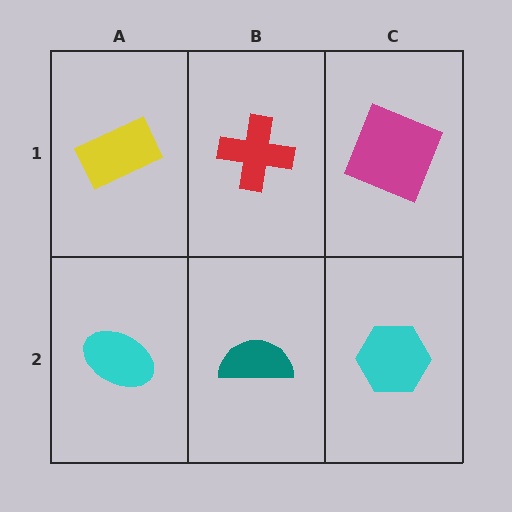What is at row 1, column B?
A red cross.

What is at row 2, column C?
A cyan hexagon.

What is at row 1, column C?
A magenta square.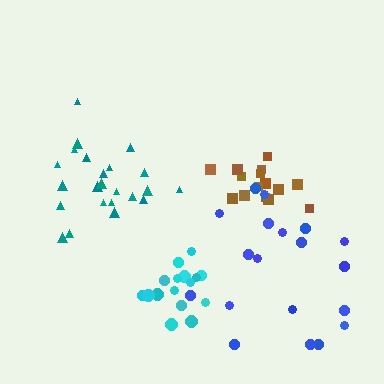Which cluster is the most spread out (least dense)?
Blue.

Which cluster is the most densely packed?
Cyan.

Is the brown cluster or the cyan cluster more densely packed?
Cyan.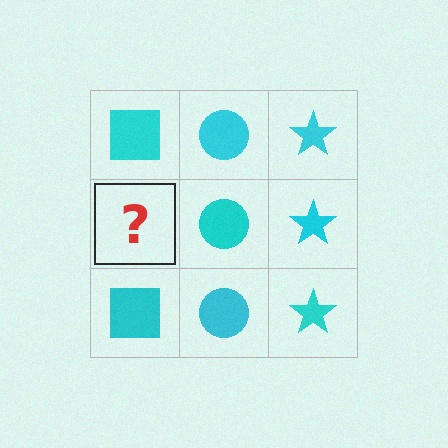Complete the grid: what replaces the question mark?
The question mark should be replaced with a cyan square.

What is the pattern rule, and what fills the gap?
The rule is that each column has a consistent shape. The gap should be filled with a cyan square.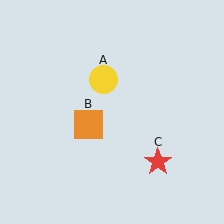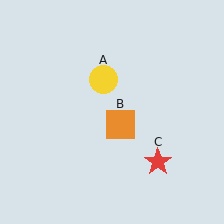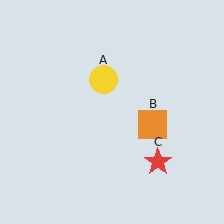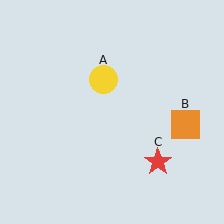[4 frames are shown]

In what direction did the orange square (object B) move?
The orange square (object B) moved right.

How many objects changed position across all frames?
1 object changed position: orange square (object B).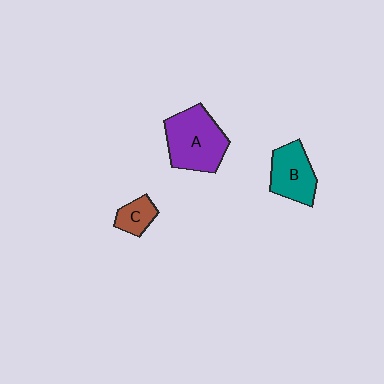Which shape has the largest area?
Shape A (purple).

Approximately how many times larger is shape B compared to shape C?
Approximately 1.9 times.